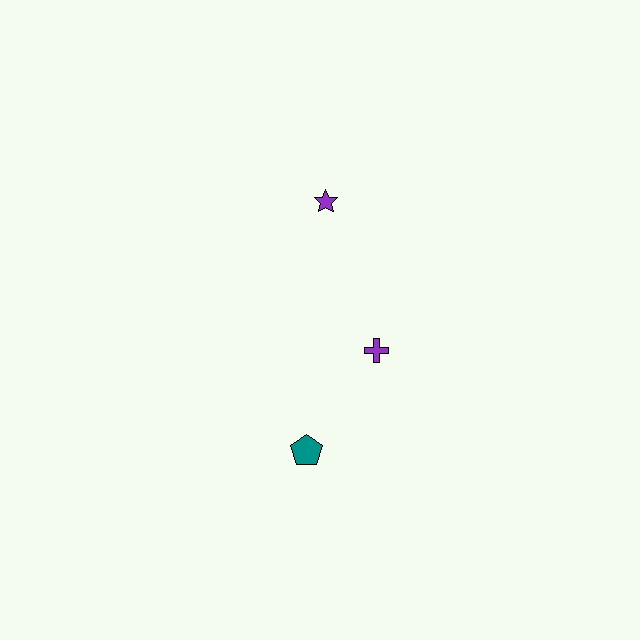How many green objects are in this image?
There are no green objects.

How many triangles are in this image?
There are no triangles.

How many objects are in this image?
There are 3 objects.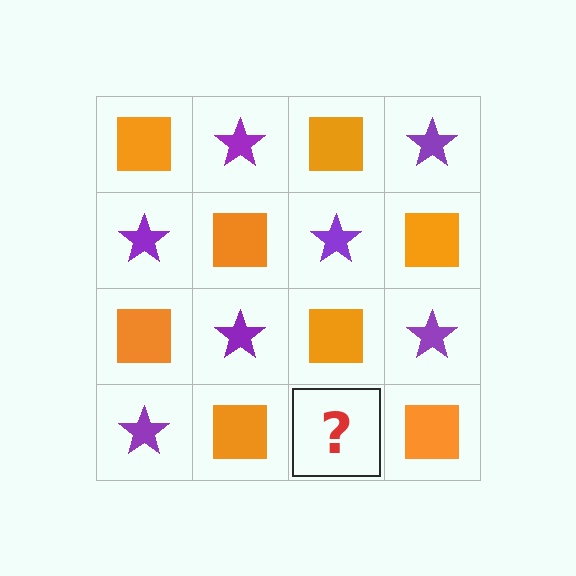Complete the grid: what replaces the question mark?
The question mark should be replaced with a purple star.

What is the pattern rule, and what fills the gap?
The rule is that it alternates orange square and purple star in a checkerboard pattern. The gap should be filled with a purple star.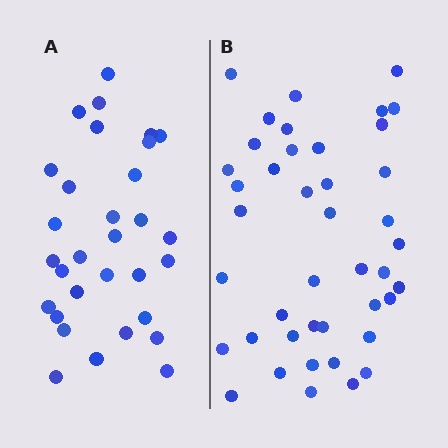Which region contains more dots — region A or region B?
Region B (the right region) has more dots.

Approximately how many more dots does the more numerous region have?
Region B has roughly 12 or so more dots than region A.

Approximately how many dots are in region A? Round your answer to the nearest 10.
About 30 dots. (The exact count is 31, which rounds to 30.)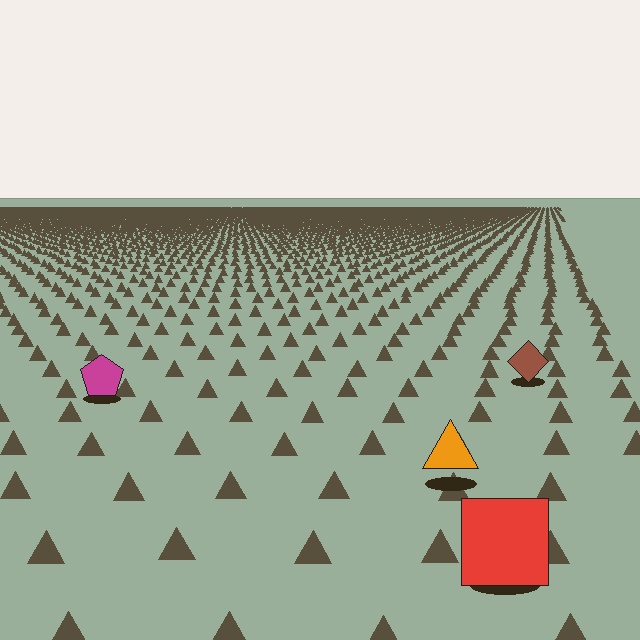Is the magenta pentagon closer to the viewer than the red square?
No. The red square is closer — you can tell from the texture gradient: the ground texture is coarser near it.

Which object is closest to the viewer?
The red square is closest. The texture marks near it are larger and more spread out.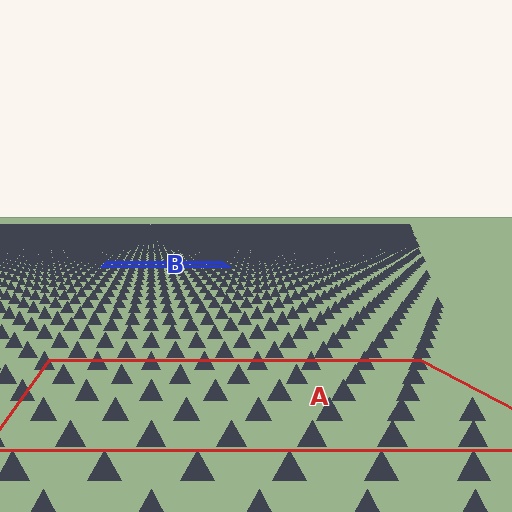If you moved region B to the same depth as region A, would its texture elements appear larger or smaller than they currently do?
They would appear larger. At a closer depth, the same texture elements are projected at a bigger on-screen size.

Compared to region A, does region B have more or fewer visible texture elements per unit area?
Region B has more texture elements per unit area — they are packed more densely because it is farther away.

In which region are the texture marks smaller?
The texture marks are smaller in region B, because it is farther away.